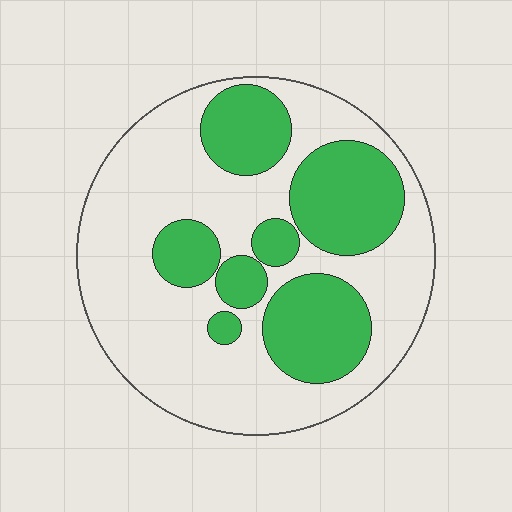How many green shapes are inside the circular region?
7.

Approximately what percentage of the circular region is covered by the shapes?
Approximately 35%.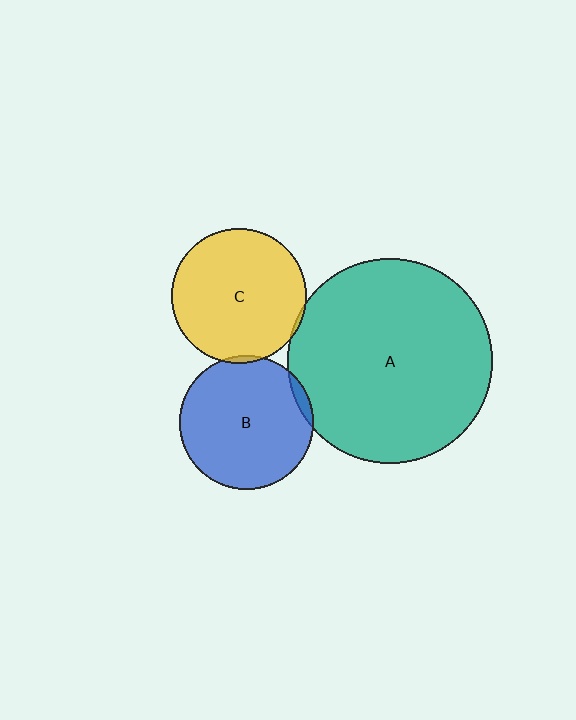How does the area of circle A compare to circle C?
Approximately 2.3 times.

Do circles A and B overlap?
Yes.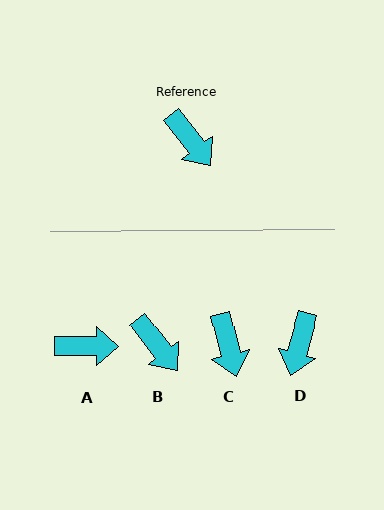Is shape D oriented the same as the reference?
No, it is off by about 54 degrees.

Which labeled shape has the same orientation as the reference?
B.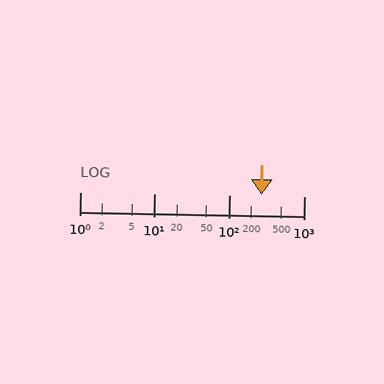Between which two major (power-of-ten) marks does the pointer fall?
The pointer is between 100 and 1000.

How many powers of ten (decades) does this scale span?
The scale spans 3 decades, from 1 to 1000.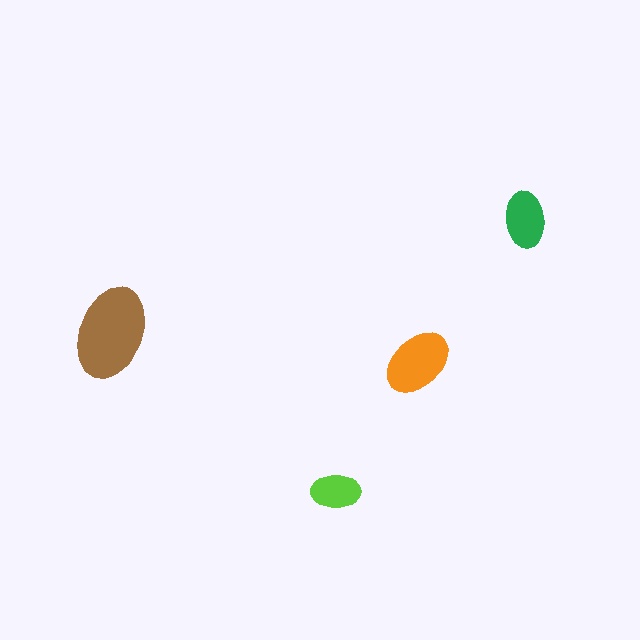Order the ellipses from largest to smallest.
the brown one, the orange one, the green one, the lime one.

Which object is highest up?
The green ellipse is topmost.